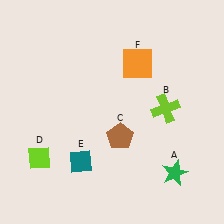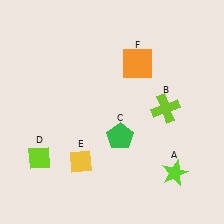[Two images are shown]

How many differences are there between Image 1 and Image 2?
There are 3 differences between the two images.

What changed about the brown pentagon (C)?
In Image 1, C is brown. In Image 2, it changed to green.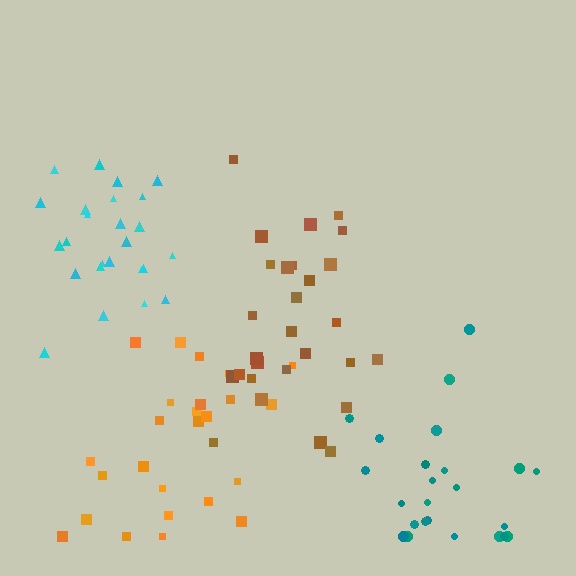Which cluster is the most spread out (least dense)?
Orange.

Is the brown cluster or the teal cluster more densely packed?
Brown.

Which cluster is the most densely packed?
Cyan.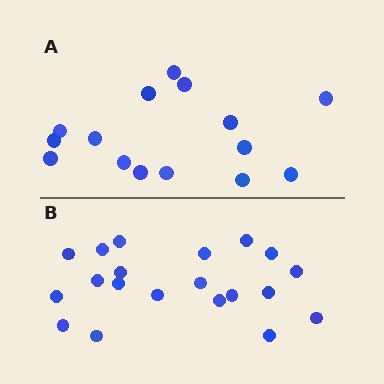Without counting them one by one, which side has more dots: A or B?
Region B (the bottom region) has more dots.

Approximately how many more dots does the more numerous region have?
Region B has about 5 more dots than region A.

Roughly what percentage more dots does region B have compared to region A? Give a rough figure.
About 35% more.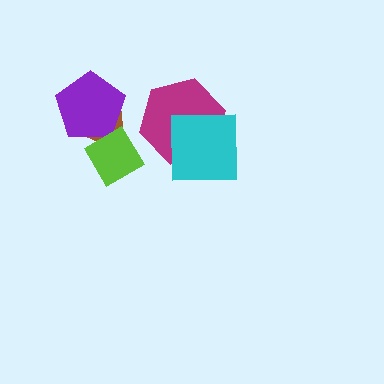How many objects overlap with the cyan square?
1 object overlaps with the cyan square.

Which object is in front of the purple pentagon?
The lime diamond is in front of the purple pentagon.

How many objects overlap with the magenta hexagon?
1 object overlaps with the magenta hexagon.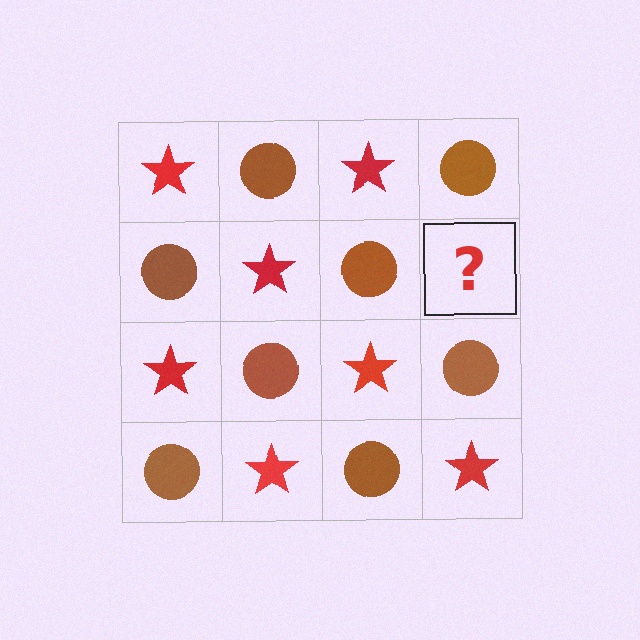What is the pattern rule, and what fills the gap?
The rule is that it alternates red star and brown circle in a checkerboard pattern. The gap should be filled with a red star.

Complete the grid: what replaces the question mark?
The question mark should be replaced with a red star.